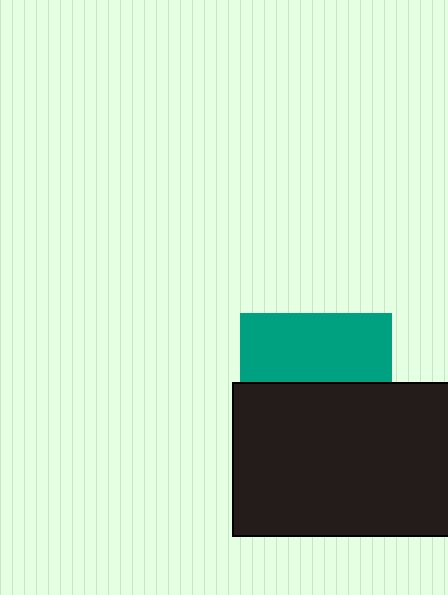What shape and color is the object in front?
The object in front is a black rectangle.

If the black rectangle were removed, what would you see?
You would see the complete teal square.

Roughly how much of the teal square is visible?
A small part of it is visible (roughly 45%).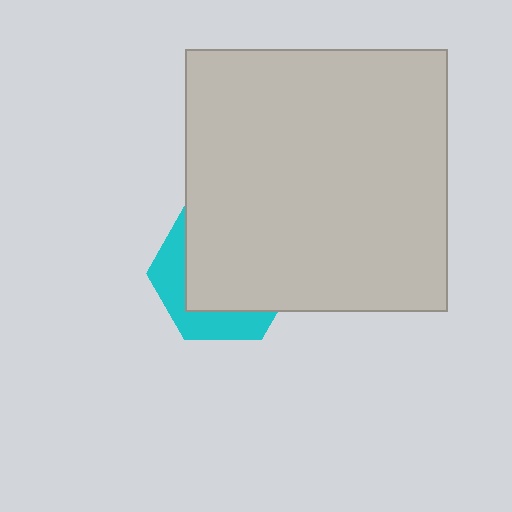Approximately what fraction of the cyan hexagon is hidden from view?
Roughly 67% of the cyan hexagon is hidden behind the light gray square.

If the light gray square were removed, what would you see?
You would see the complete cyan hexagon.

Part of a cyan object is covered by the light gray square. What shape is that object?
It is a hexagon.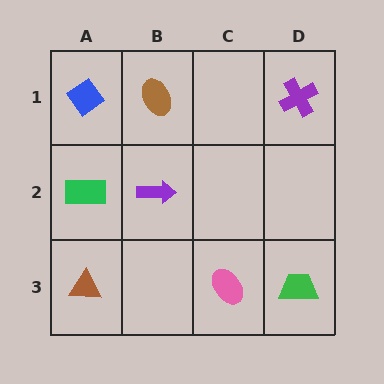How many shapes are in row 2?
2 shapes.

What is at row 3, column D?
A green trapezoid.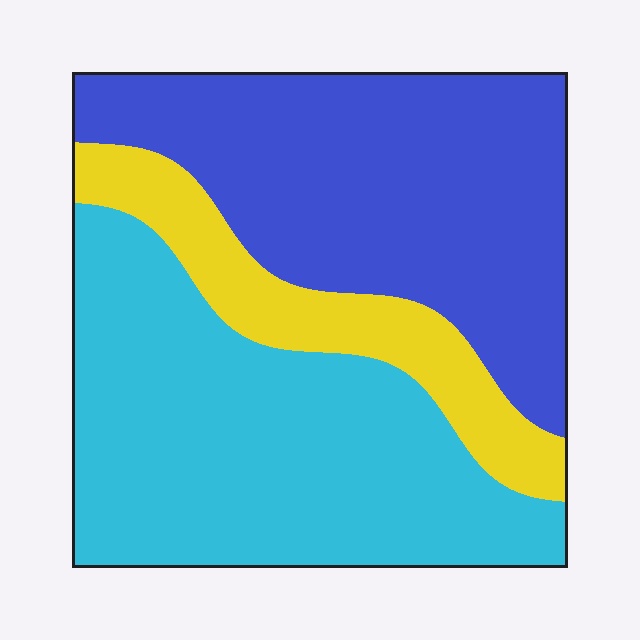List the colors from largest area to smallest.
From largest to smallest: cyan, blue, yellow.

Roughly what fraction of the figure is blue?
Blue covers roughly 40% of the figure.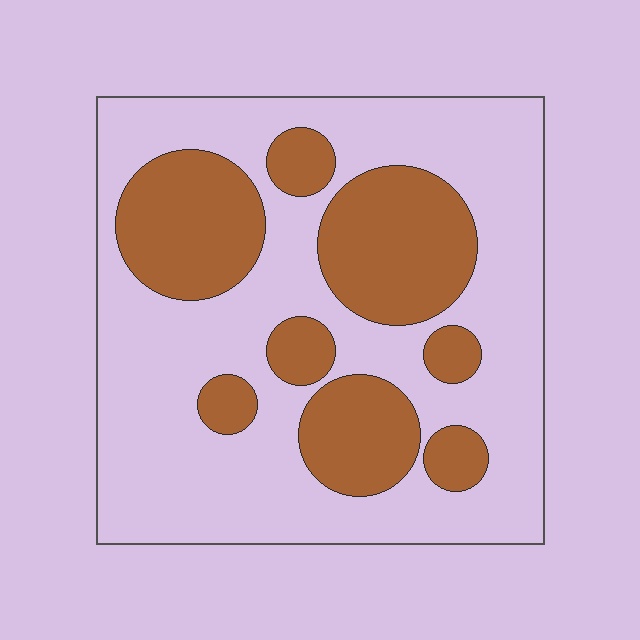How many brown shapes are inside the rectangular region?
8.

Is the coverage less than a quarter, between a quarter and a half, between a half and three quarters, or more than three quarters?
Between a quarter and a half.